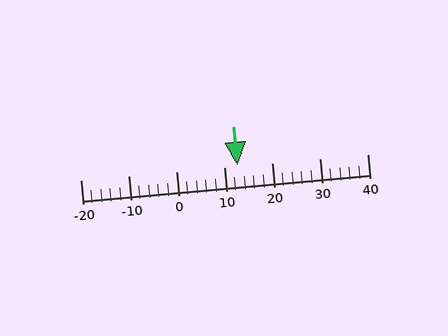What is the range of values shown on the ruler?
The ruler shows values from -20 to 40.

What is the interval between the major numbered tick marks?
The major tick marks are spaced 10 units apart.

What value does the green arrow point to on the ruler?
The green arrow points to approximately 13.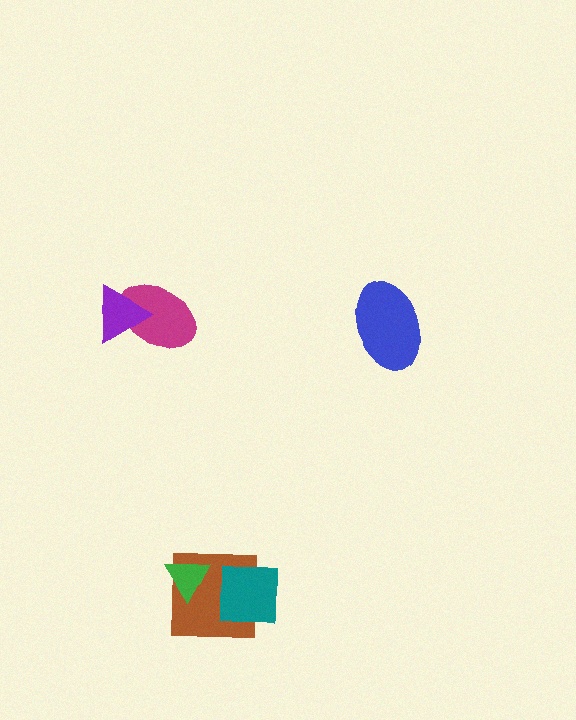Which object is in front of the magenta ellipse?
The purple triangle is in front of the magenta ellipse.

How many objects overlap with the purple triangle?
1 object overlaps with the purple triangle.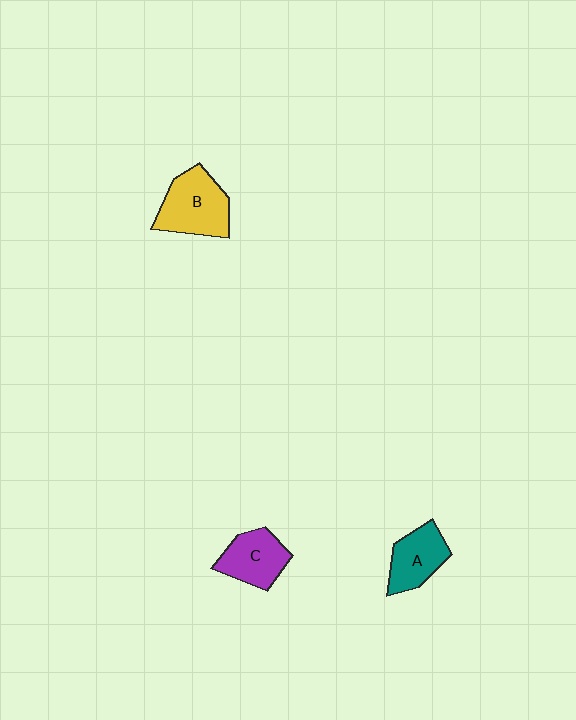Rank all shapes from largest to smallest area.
From largest to smallest: B (yellow), C (purple), A (teal).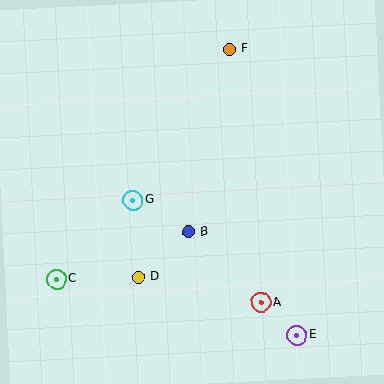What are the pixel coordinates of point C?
Point C is at (57, 279).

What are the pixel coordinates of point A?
Point A is at (261, 302).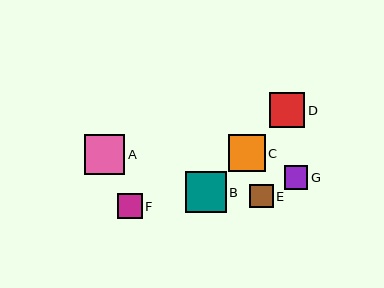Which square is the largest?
Square B is the largest with a size of approximately 41 pixels.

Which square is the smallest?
Square G is the smallest with a size of approximately 23 pixels.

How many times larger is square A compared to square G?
Square A is approximately 1.7 times the size of square G.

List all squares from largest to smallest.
From largest to smallest: B, A, C, D, F, E, G.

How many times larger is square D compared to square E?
Square D is approximately 1.5 times the size of square E.